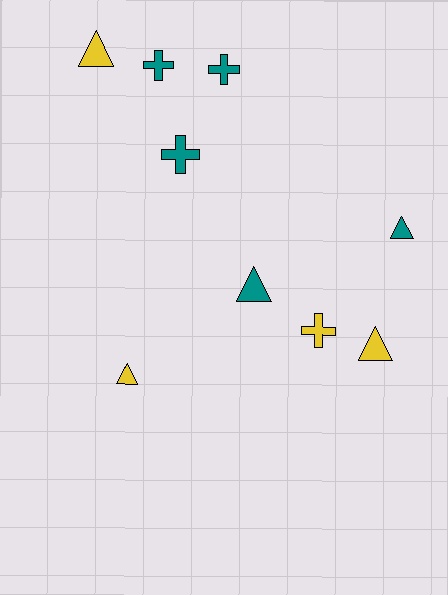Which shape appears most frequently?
Triangle, with 5 objects.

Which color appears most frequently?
Teal, with 5 objects.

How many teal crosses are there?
There are 3 teal crosses.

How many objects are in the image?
There are 9 objects.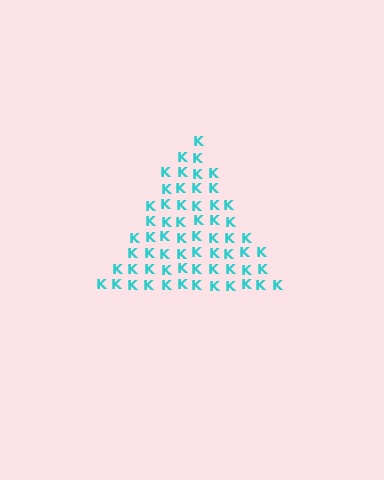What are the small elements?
The small elements are letter K's.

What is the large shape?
The large shape is a triangle.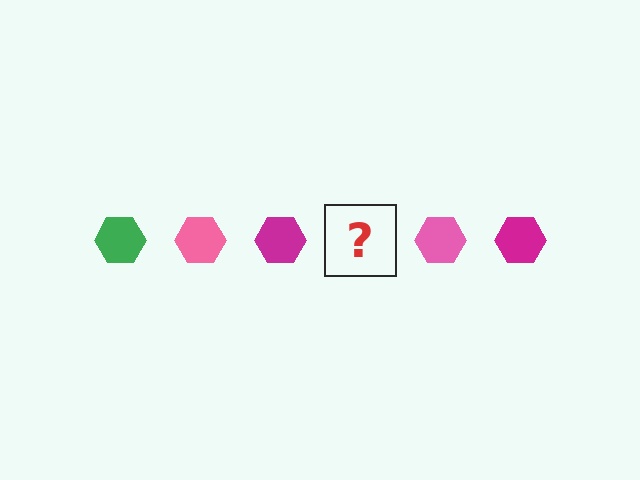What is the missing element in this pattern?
The missing element is a green hexagon.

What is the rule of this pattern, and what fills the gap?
The rule is that the pattern cycles through green, pink, magenta hexagons. The gap should be filled with a green hexagon.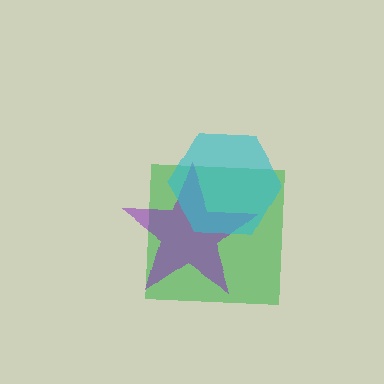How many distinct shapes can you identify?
There are 3 distinct shapes: a green square, a purple star, a cyan hexagon.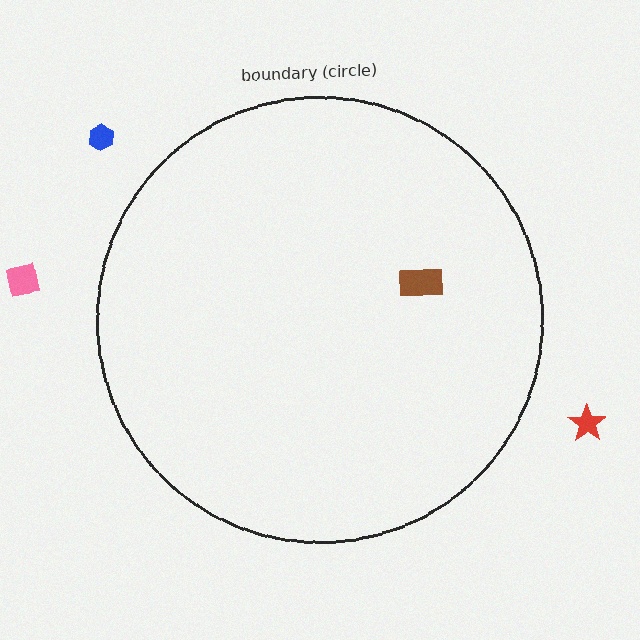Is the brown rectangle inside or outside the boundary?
Inside.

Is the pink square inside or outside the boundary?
Outside.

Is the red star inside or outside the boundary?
Outside.